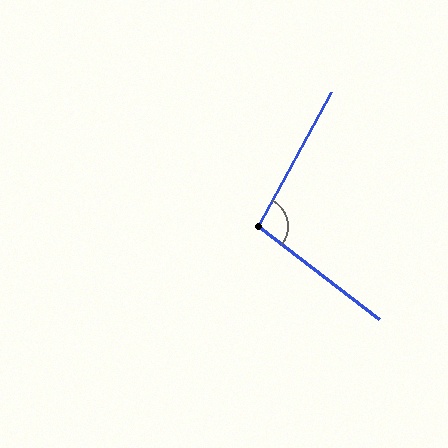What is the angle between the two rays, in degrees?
Approximately 99 degrees.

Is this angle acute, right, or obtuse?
It is obtuse.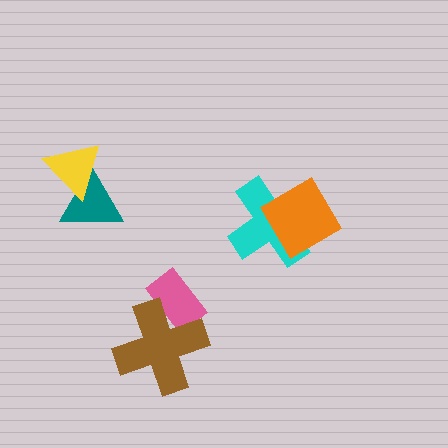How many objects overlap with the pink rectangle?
1 object overlaps with the pink rectangle.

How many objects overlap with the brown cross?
1 object overlaps with the brown cross.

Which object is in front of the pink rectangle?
The brown cross is in front of the pink rectangle.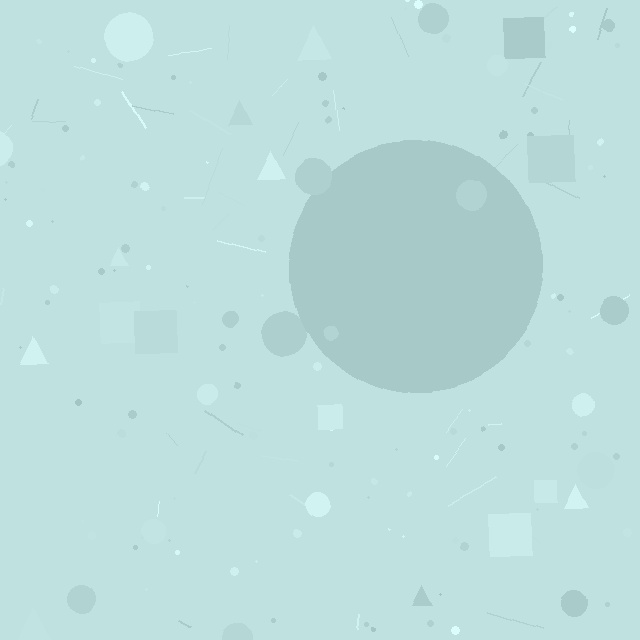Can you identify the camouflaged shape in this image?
The camouflaged shape is a circle.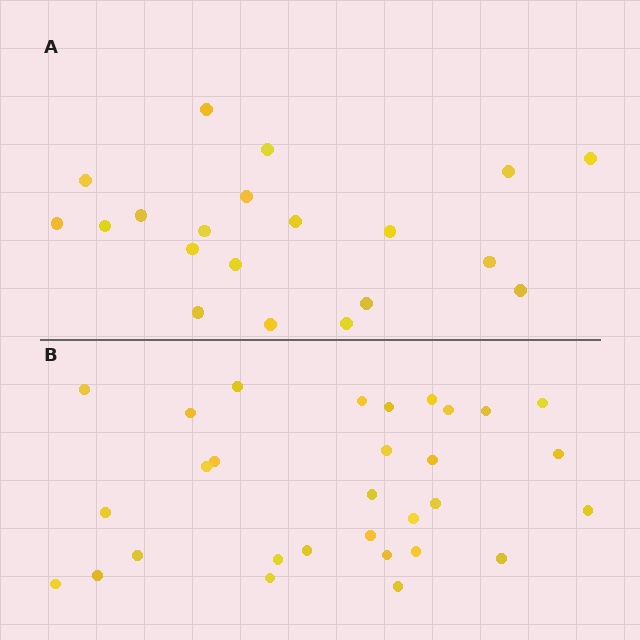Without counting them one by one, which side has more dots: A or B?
Region B (the bottom region) has more dots.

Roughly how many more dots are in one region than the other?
Region B has roughly 10 or so more dots than region A.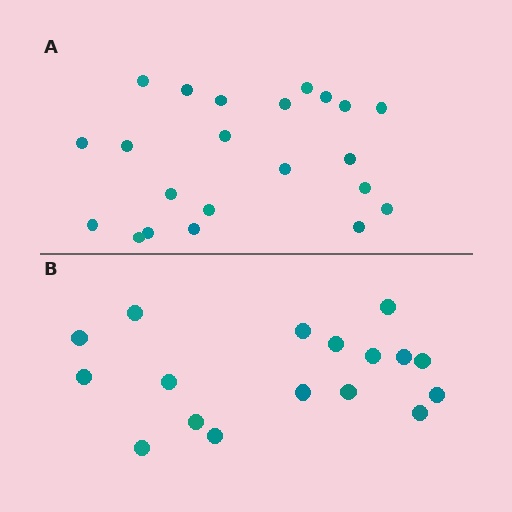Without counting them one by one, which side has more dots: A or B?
Region A (the top region) has more dots.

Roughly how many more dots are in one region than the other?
Region A has about 5 more dots than region B.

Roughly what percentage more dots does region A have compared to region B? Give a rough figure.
About 30% more.